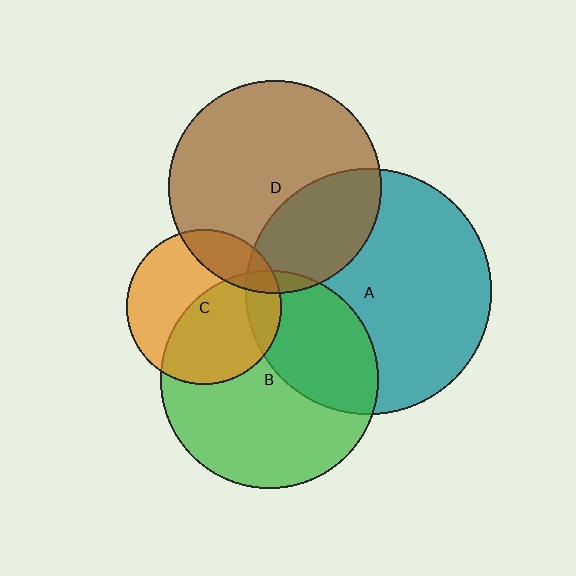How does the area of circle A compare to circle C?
Approximately 2.5 times.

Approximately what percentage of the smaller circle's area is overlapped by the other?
Approximately 20%.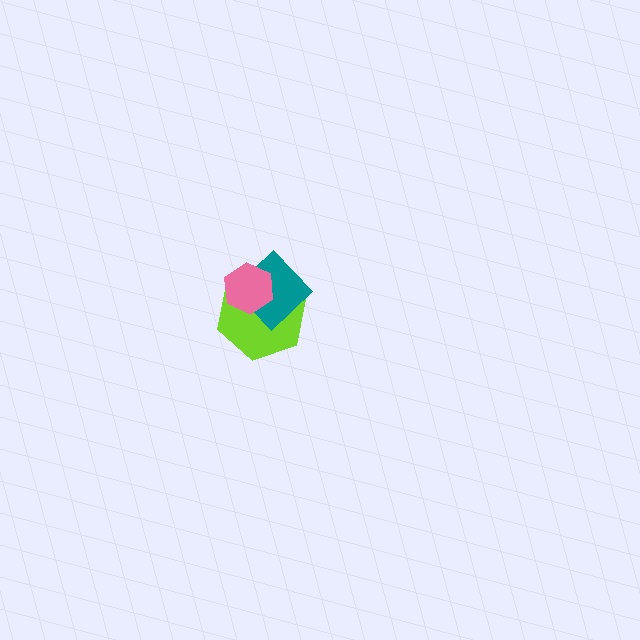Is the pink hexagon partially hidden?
No, no other shape covers it.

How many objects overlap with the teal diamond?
2 objects overlap with the teal diamond.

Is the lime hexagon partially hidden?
Yes, it is partially covered by another shape.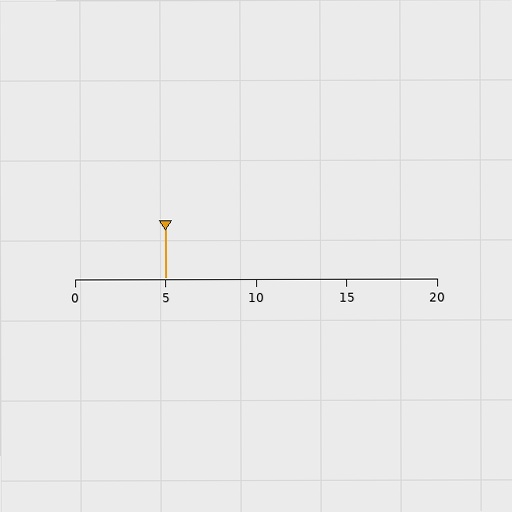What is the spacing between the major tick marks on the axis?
The major ticks are spaced 5 apart.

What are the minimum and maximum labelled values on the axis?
The axis runs from 0 to 20.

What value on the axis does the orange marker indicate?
The marker indicates approximately 5.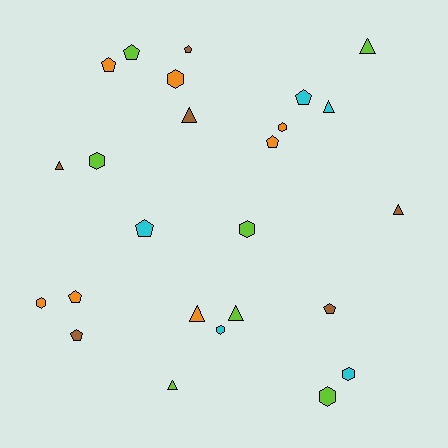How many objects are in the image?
There are 25 objects.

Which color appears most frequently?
Lime, with 7 objects.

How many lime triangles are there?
There are 3 lime triangles.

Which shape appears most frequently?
Pentagon, with 9 objects.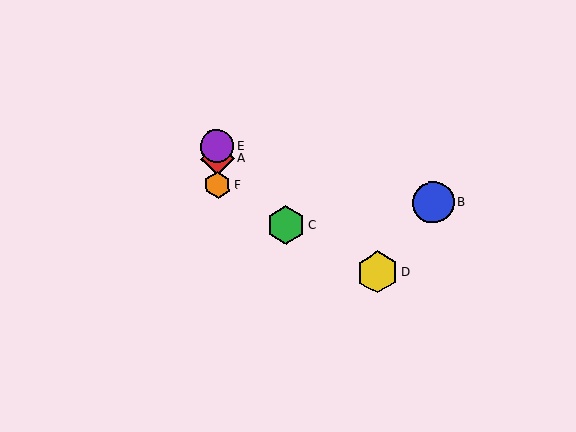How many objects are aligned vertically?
3 objects (A, E, F) are aligned vertically.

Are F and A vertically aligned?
Yes, both are at x≈218.